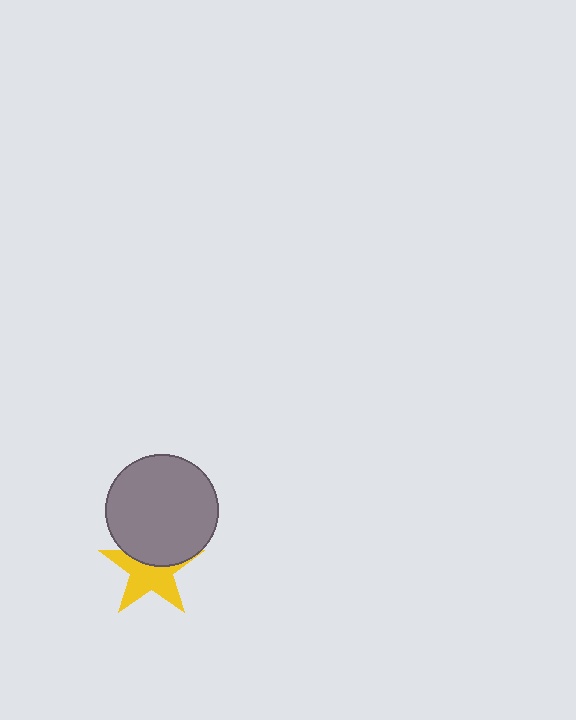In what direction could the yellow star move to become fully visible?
The yellow star could move down. That would shift it out from behind the gray circle entirely.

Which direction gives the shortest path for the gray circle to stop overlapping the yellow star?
Moving up gives the shortest separation.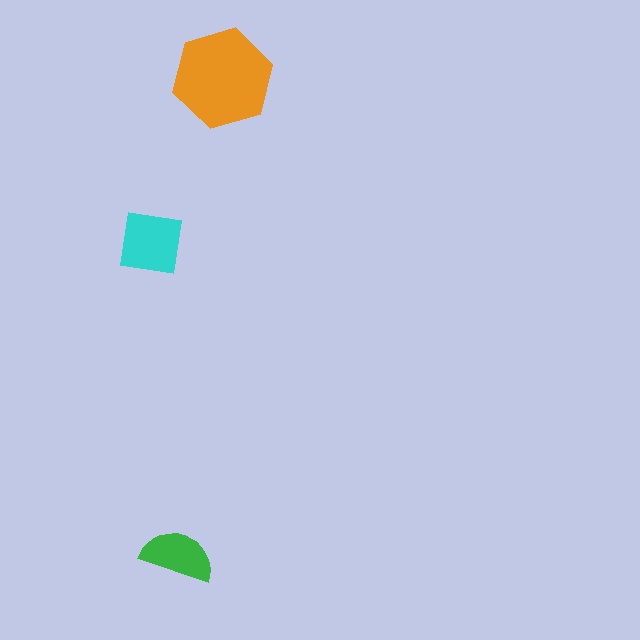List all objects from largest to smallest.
The orange hexagon, the cyan square, the green semicircle.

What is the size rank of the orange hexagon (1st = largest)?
1st.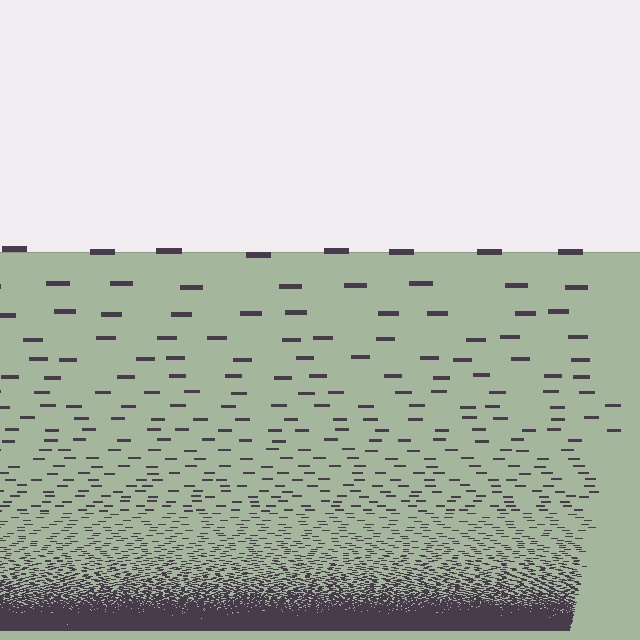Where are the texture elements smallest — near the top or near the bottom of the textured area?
Near the bottom.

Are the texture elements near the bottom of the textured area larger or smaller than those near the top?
Smaller. The gradient is inverted — elements near the bottom are smaller and denser.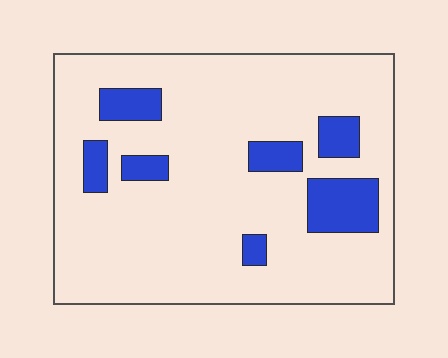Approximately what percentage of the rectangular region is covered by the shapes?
Approximately 15%.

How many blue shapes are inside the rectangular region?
7.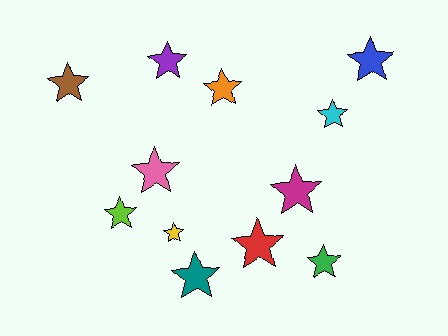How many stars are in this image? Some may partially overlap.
There are 12 stars.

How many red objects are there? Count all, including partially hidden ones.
There is 1 red object.